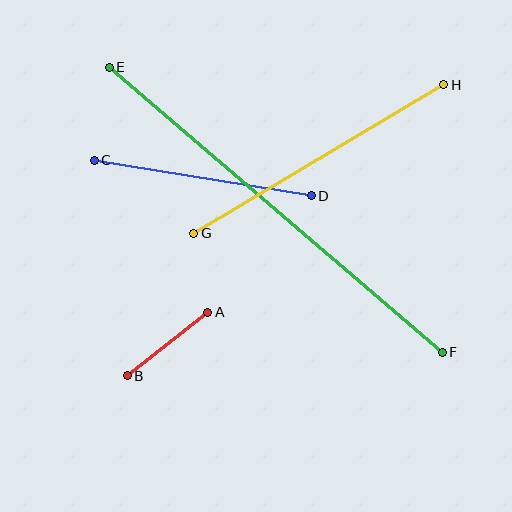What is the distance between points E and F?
The distance is approximately 439 pixels.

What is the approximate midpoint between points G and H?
The midpoint is at approximately (319, 159) pixels.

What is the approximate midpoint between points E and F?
The midpoint is at approximately (276, 210) pixels.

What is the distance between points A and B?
The distance is approximately 102 pixels.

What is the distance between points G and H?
The distance is approximately 291 pixels.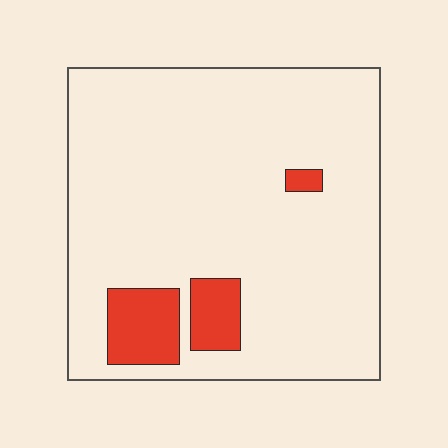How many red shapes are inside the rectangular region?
3.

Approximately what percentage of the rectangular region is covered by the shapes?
Approximately 10%.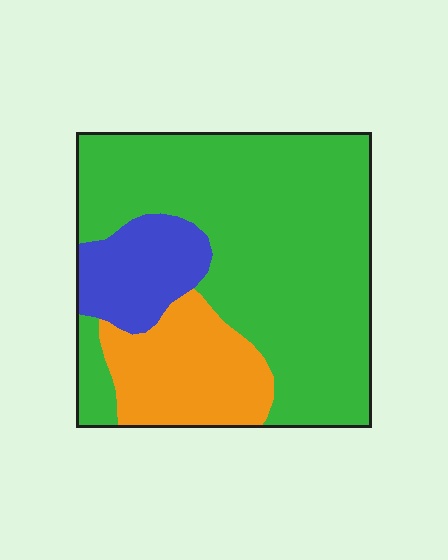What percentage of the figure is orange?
Orange takes up less than a quarter of the figure.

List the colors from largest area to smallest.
From largest to smallest: green, orange, blue.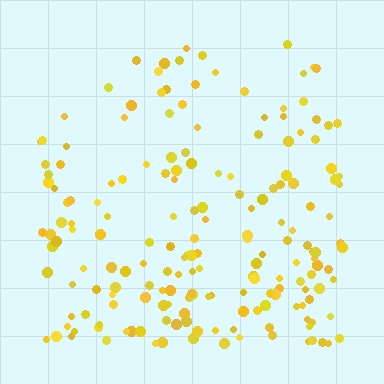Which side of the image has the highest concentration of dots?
The bottom.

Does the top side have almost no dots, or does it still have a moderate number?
Still a moderate number, just noticeably fewer than the bottom.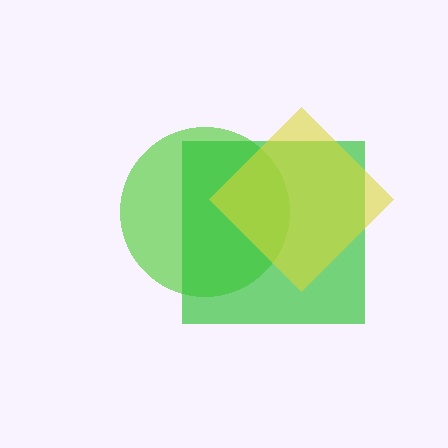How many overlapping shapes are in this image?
There are 3 overlapping shapes in the image.